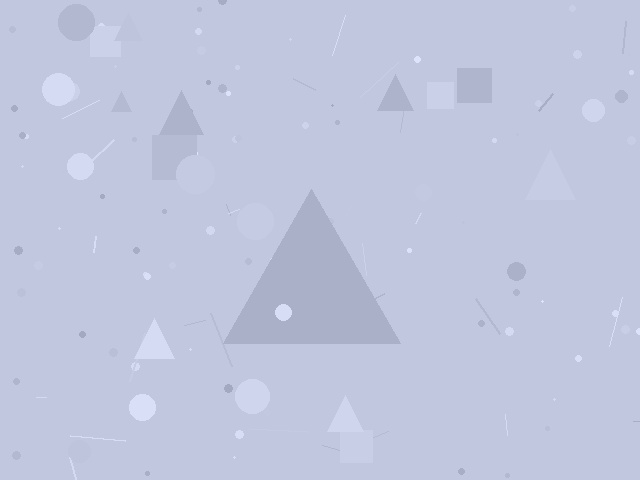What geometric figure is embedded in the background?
A triangle is embedded in the background.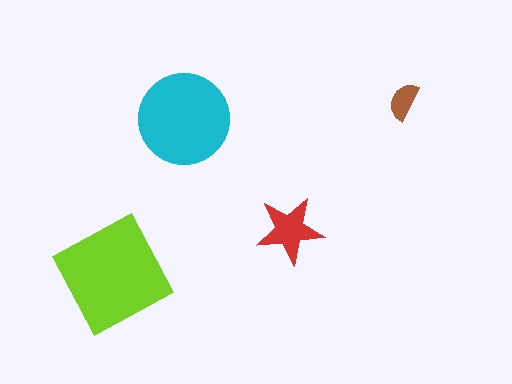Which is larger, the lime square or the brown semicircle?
The lime square.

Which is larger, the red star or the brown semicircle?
The red star.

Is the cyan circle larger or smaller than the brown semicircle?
Larger.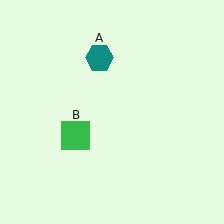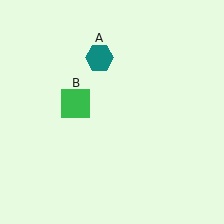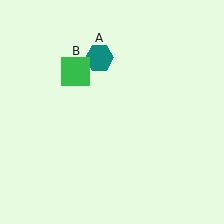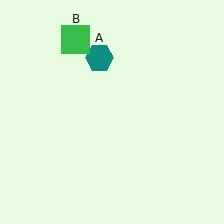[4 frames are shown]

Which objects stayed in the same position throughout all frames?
Teal hexagon (object A) remained stationary.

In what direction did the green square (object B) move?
The green square (object B) moved up.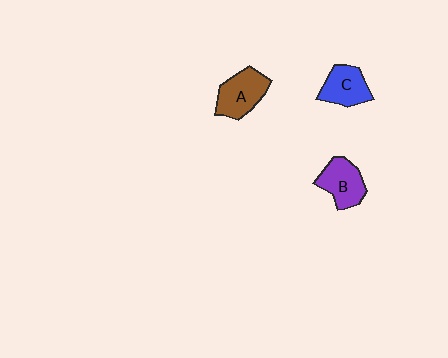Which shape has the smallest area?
Shape C (blue).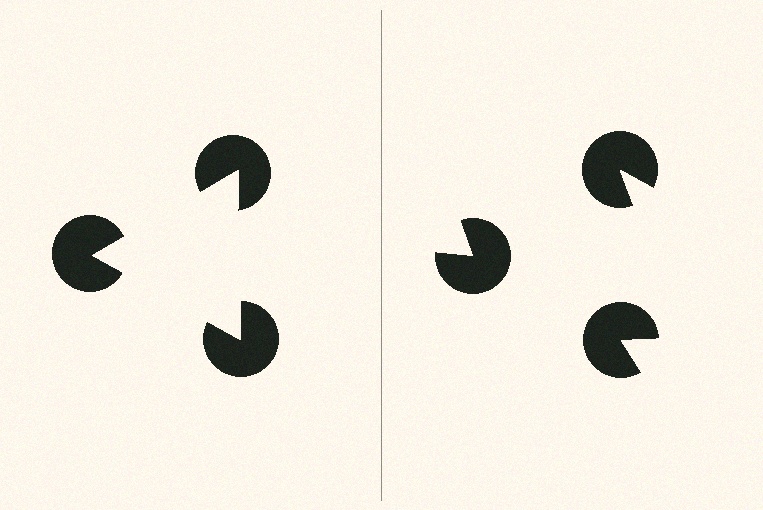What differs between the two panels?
The pac-man discs are positioned identically on both sides; only the wedge orientations differ. On the left they align to a triangle; on the right they are misaligned.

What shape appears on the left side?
An illusory triangle.